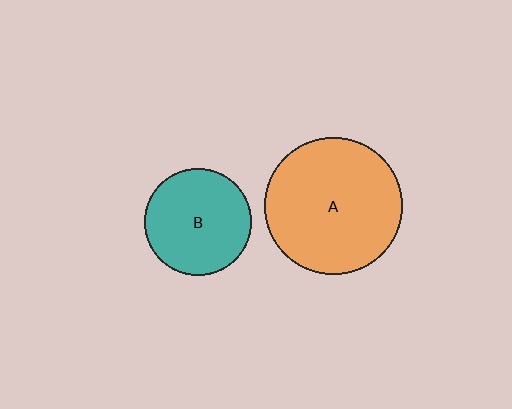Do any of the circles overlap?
No, none of the circles overlap.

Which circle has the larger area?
Circle A (orange).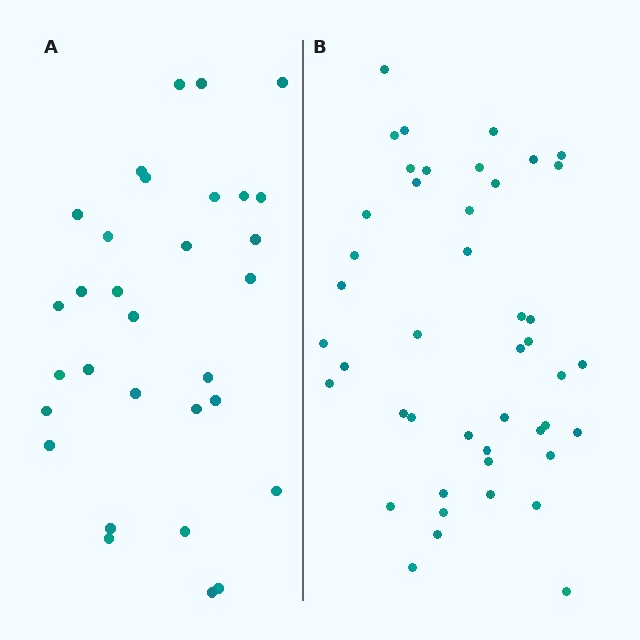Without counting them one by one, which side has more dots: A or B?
Region B (the right region) has more dots.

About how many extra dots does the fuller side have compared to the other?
Region B has approximately 15 more dots than region A.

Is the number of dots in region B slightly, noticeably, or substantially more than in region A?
Region B has substantially more. The ratio is roughly 1.5 to 1.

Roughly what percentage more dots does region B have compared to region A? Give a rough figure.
About 45% more.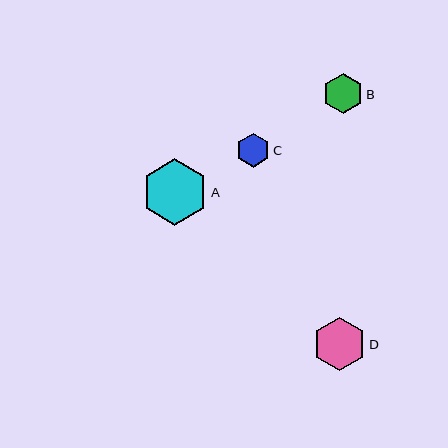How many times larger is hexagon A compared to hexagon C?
Hexagon A is approximately 2.0 times the size of hexagon C.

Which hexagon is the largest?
Hexagon A is the largest with a size of approximately 67 pixels.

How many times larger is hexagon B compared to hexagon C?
Hexagon B is approximately 1.2 times the size of hexagon C.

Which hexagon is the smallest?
Hexagon C is the smallest with a size of approximately 34 pixels.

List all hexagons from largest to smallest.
From largest to smallest: A, D, B, C.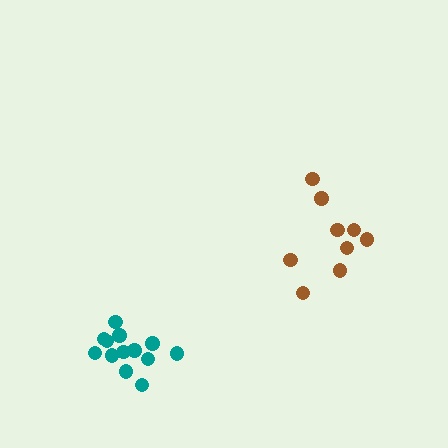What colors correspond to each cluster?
The clusters are colored: brown, teal.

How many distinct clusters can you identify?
There are 2 distinct clusters.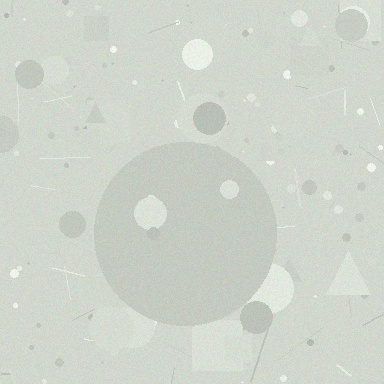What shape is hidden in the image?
A circle is hidden in the image.